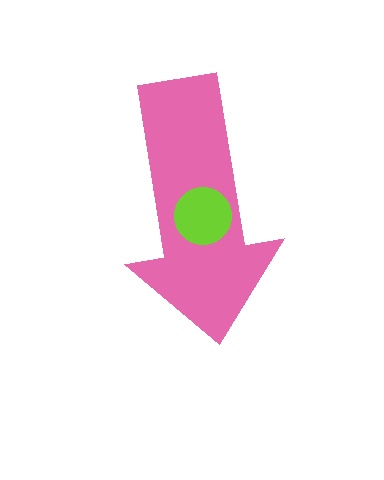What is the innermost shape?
The lime circle.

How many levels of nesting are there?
2.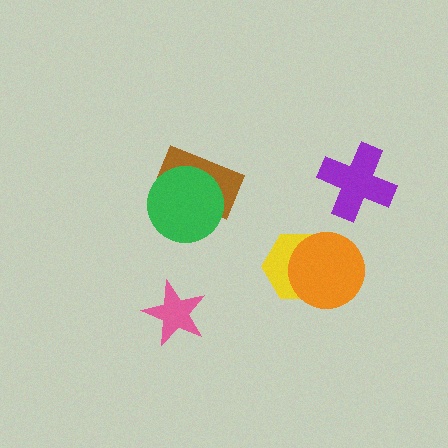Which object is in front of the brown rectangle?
The green circle is in front of the brown rectangle.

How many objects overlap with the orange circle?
1 object overlaps with the orange circle.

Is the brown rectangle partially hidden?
Yes, it is partially covered by another shape.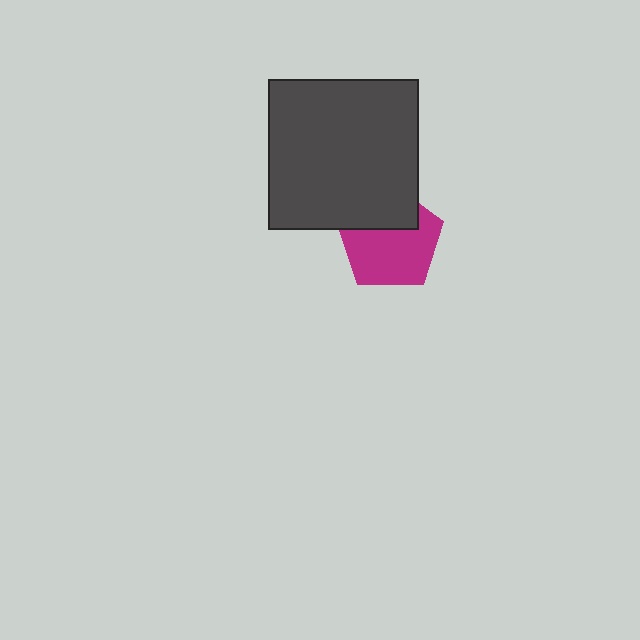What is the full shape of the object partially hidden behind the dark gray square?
The partially hidden object is a magenta pentagon.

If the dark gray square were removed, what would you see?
You would see the complete magenta pentagon.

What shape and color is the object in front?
The object in front is a dark gray square.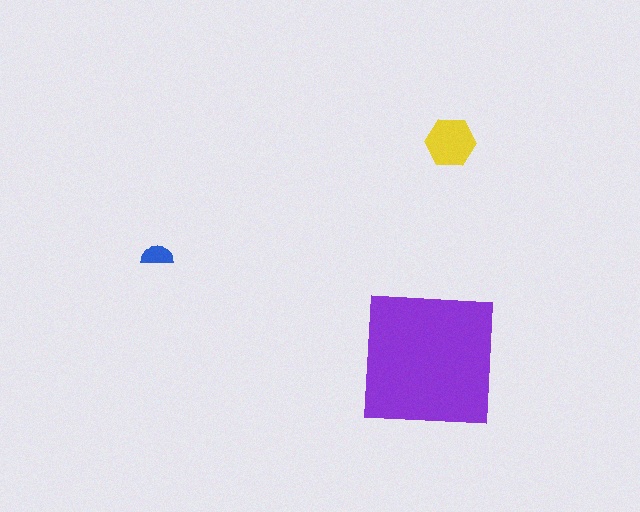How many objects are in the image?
There are 3 objects in the image.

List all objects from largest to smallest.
The purple square, the yellow hexagon, the blue semicircle.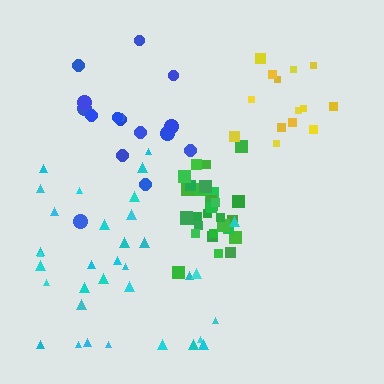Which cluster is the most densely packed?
Green.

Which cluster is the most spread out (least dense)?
Blue.